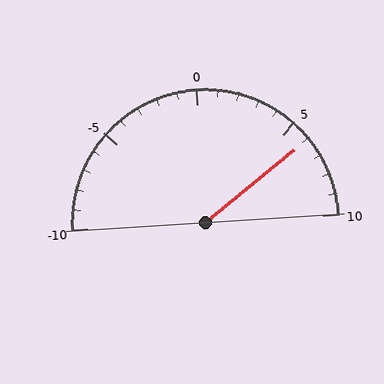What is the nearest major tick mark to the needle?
The nearest major tick mark is 5.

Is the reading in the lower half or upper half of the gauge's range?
The reading is in the upper half of the range (-10 to 10).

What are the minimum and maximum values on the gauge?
The gauge ranges from -10 to 10.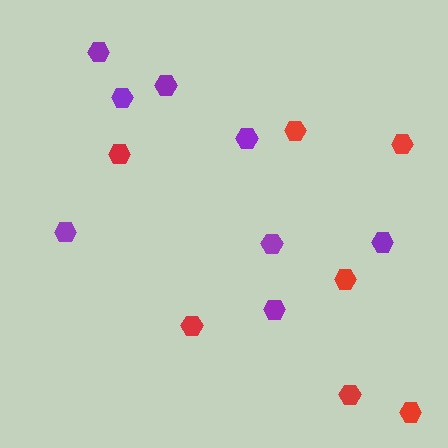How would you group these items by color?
There are 2 groups: one group of purple hexagons (8) and one group of red hexagons (7).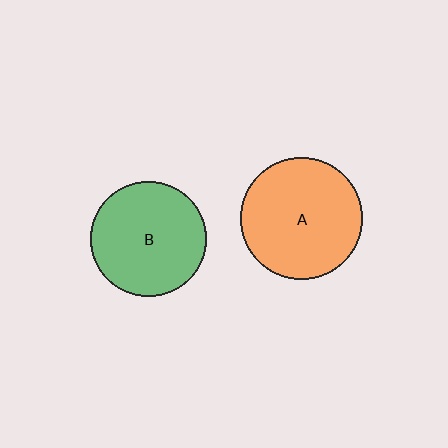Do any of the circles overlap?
No, none of the circles overlap.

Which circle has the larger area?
Circle A (orange).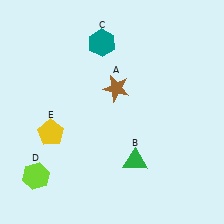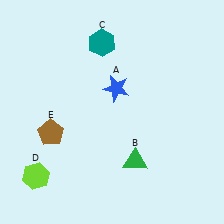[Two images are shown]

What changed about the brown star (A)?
In Image 1, A is brown. In Image 2, it changed to blue.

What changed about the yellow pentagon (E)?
In Image 1, E is yellow. In Image 2, it changed to brown.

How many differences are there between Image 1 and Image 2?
There are 2 differences between the two images.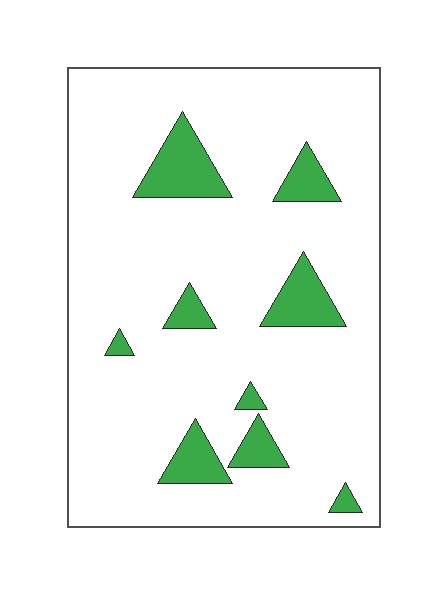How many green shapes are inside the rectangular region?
9.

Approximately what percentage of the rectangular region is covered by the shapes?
Approximately 10%.